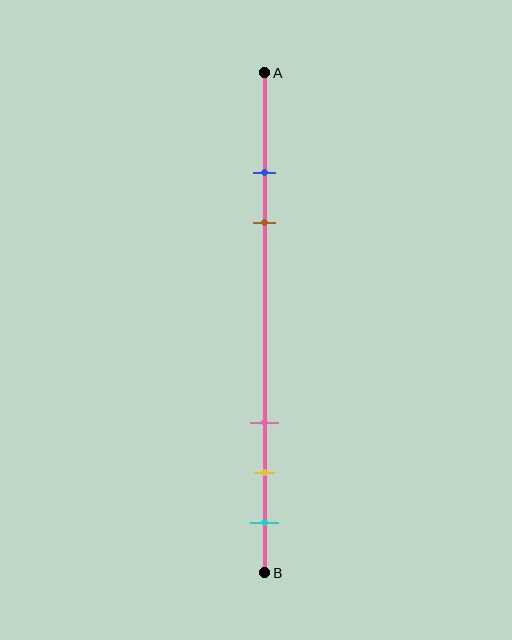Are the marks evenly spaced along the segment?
No, the marks are not evenly spaced.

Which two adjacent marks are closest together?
The blue and brown marks are the closest adjacent pair.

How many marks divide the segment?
There are 5 marks dividing the segment.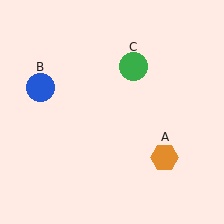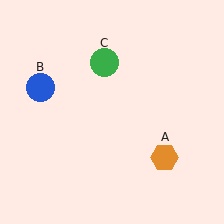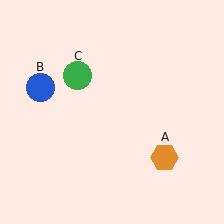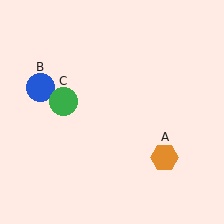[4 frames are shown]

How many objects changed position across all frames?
1 object changed position: green circle (object C).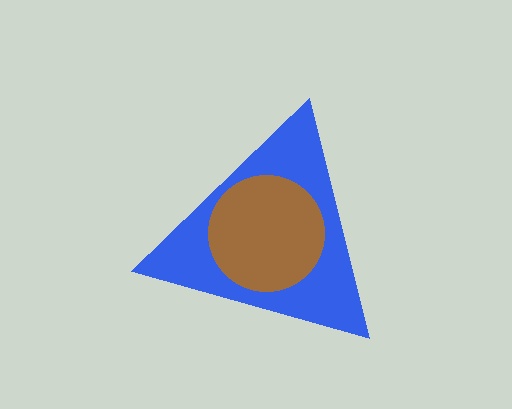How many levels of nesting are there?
2.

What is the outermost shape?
The blue triangle.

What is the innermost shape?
The brown circle.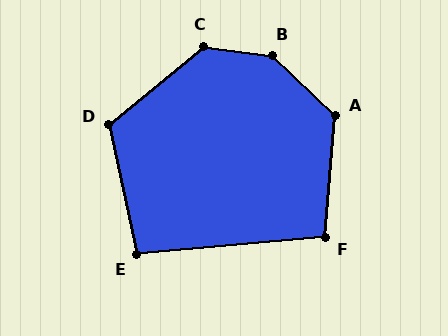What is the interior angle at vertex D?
Approximately 117 degrees (obtuse).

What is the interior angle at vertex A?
Approximately 129 degrees (obtuse).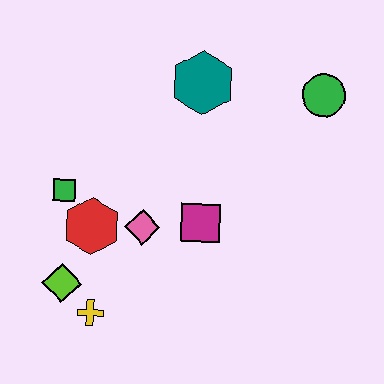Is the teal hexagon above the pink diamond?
Yes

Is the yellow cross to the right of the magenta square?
No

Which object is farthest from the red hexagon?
The green circle is farthest from the red hexagon.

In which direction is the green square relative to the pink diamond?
The green square is to the left of the pink diamond.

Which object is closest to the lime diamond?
The yellow cross is closest to the lime diamond.